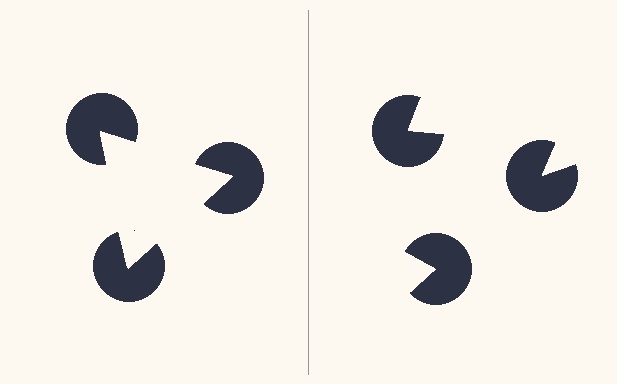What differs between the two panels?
The pac-man discs are positioned identically on both sides; only the wedge orientations differ. On the left they align to a triangle; on the right they are misaligned.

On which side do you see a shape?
An illusory triangle appears on the left side. On the right side the wedge cuts are rotated, so no coherent shape forms.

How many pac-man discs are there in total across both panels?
6 — 3 on each side.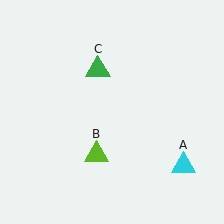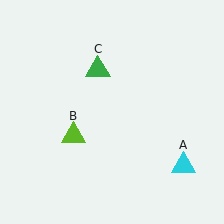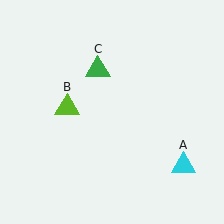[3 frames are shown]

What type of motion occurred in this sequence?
The lime triangle (object B) rotated clockwise around the center of the scene.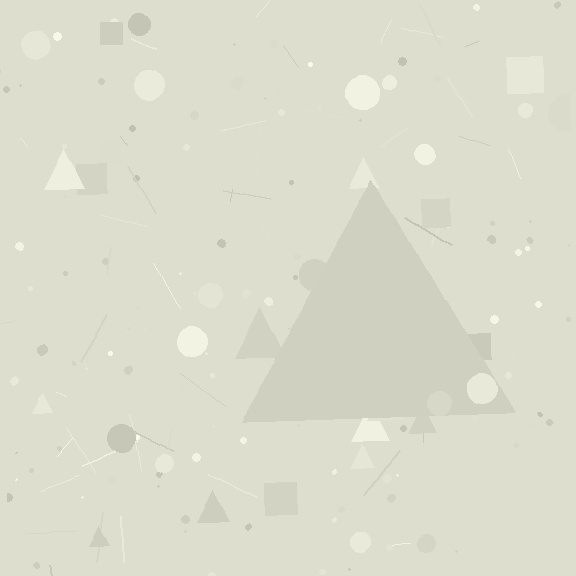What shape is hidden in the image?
A triangle is hidden in the image.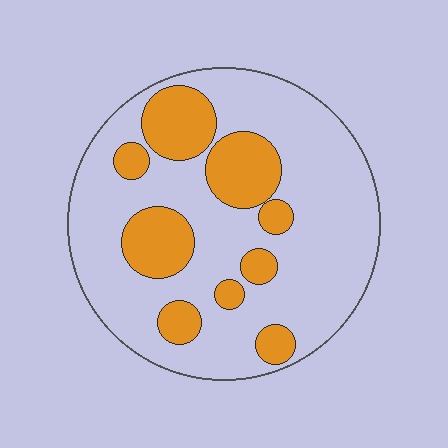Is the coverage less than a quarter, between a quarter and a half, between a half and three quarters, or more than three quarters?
Between a quarter and a half.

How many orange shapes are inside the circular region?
9.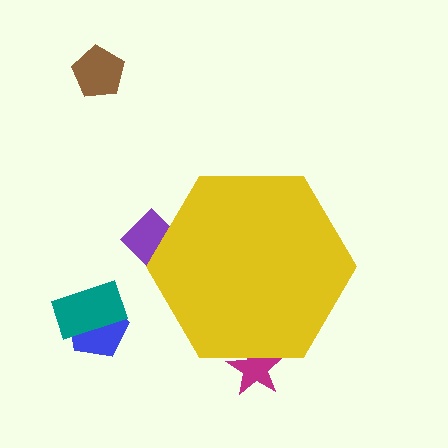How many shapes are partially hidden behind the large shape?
2 shapes are partially hidden.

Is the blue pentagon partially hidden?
No, the blue pentagon is fully visible.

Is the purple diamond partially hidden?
Yes, the purple diamond is partially hidden behind the yellow hexagon.